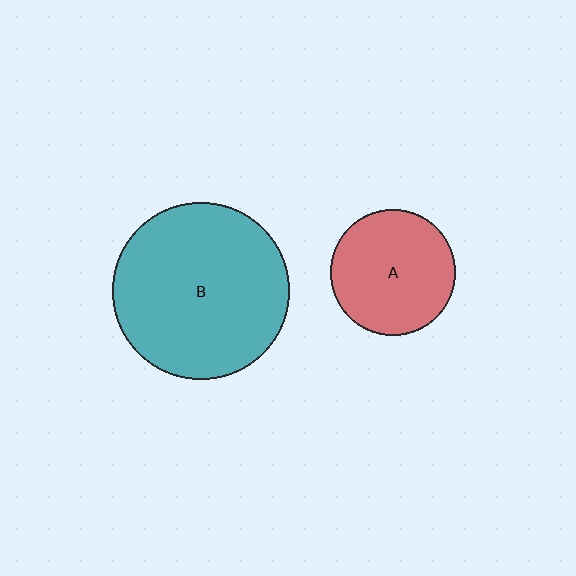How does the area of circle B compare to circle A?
Approximately 2.0 times.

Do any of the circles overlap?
No, none of the circles overlap.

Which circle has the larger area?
Circle B (teal).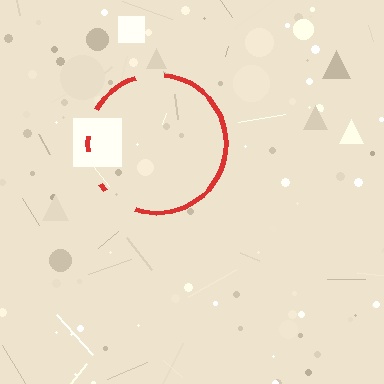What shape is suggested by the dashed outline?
The dashed outline suggests a circle.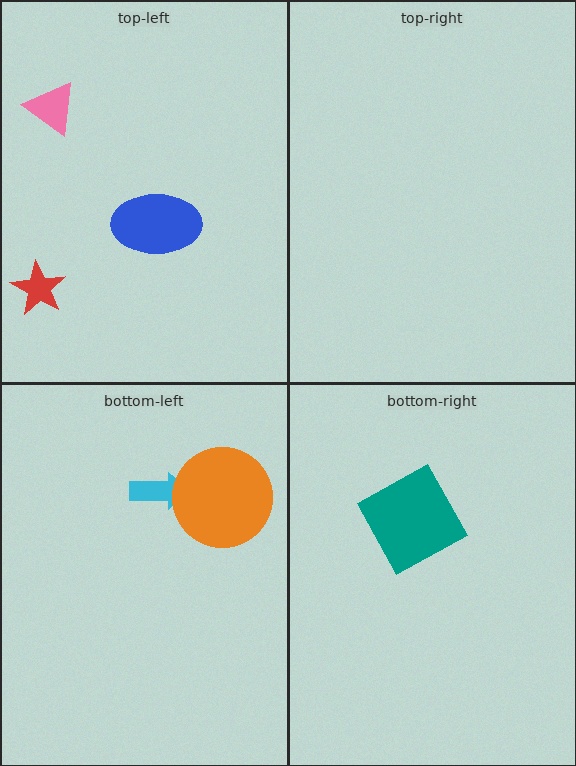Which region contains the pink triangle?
The top-left region.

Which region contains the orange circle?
The bottom-left region.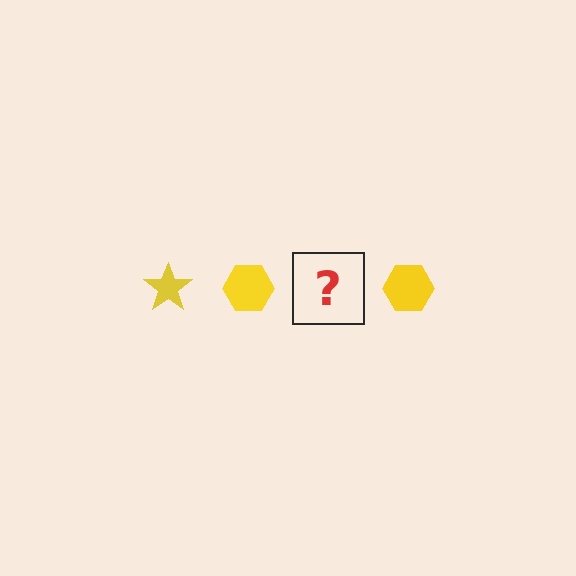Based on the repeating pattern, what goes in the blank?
The blank should be a yellow star.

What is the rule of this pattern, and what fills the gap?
The rule is that the pattern cycles through star, hexagon shapes in yellow. The gap should be filled with a yellow star.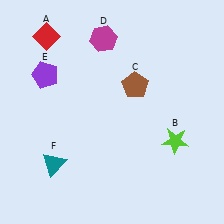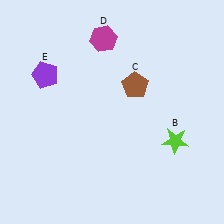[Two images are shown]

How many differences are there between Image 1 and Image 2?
There are 2 differences between the two images.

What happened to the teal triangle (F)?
The teal triangle (F) was removed in Image 2. It was in the bottom-left area of Image 1.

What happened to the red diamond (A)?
The red diamond (A) was removed in Image 2. It was in the top-left area of Image 1.